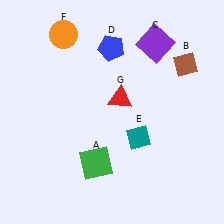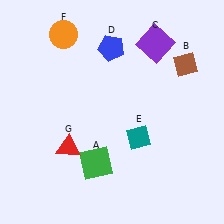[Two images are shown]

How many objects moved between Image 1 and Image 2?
1 object moved between the two images.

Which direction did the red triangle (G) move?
The red triangle (G) moved left.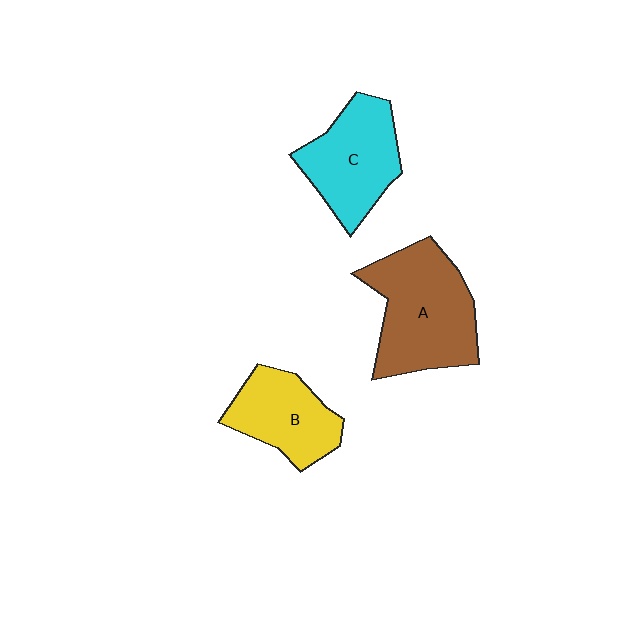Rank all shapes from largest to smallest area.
From largest to smallest: A (brown), C (cyan), B (yellow).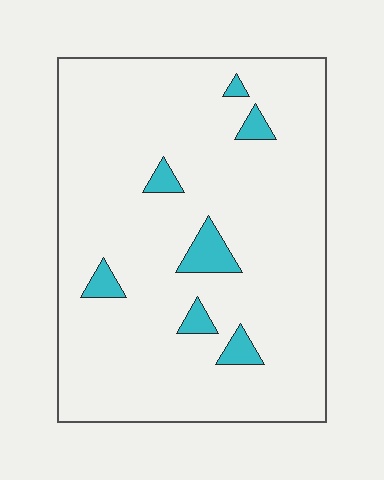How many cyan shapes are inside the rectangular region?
7.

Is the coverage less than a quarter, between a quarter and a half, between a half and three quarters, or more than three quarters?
Less than a quarter.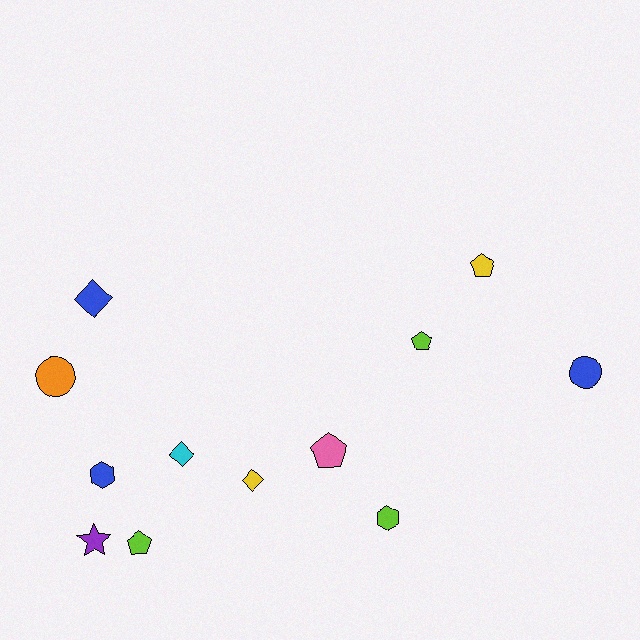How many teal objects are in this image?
There are no teal objects.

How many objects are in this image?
There are 12 objects.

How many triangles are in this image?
There are no triangles.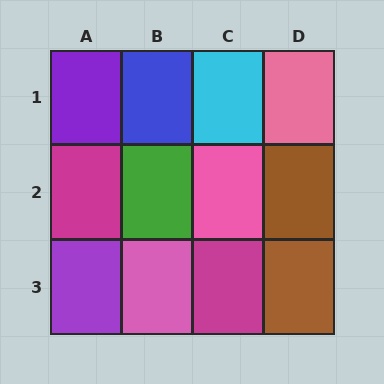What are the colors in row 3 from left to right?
Purple, pink, magenta, brown.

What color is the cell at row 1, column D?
Pink.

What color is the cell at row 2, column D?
Brown.